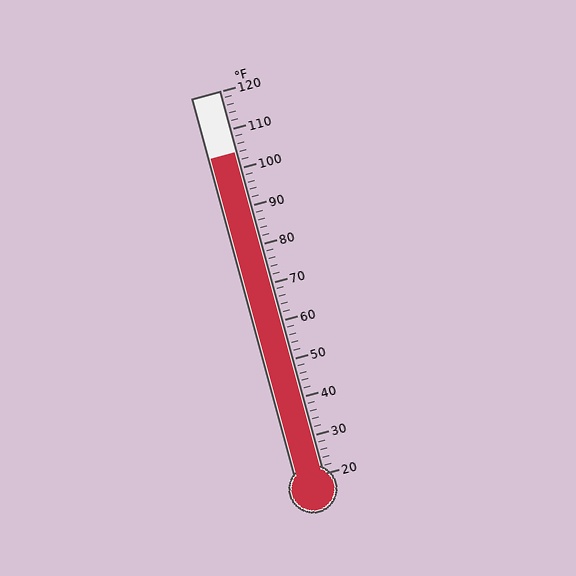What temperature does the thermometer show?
The thermometer shows approximately 104°F.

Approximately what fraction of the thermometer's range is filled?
The thermometer is filled to approximately 85% of its range.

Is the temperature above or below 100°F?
The temperature is above 100°F.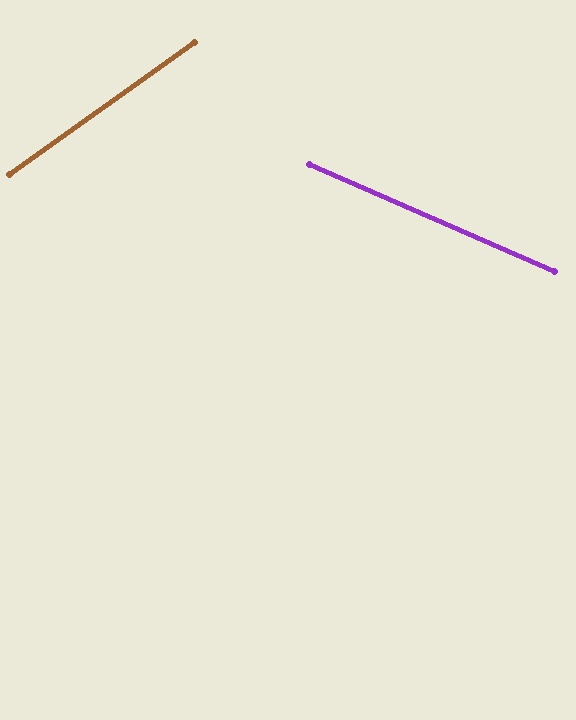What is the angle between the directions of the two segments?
Approximately 59 degrees.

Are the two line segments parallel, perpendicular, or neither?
Neither parallel nor perpendicular — they differ by about 59°.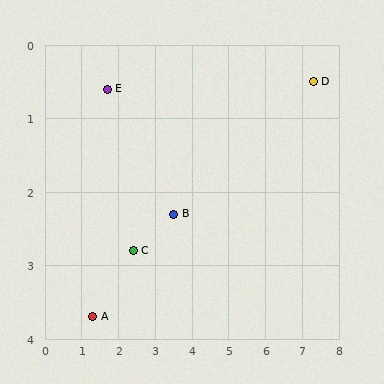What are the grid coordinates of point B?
Point B is at approximately (3.5, 2.3).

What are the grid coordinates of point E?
Point E is at approximately (1.7, 0.6).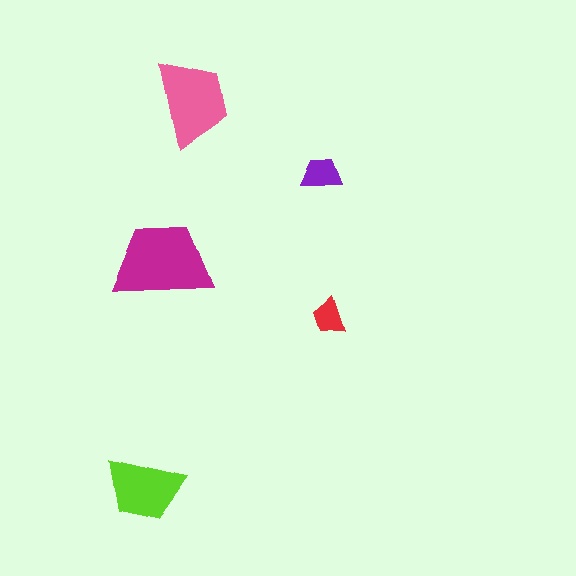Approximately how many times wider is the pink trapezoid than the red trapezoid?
About 2.5 times wider.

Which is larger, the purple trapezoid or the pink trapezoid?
The pink one.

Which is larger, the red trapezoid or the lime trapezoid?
The lime one.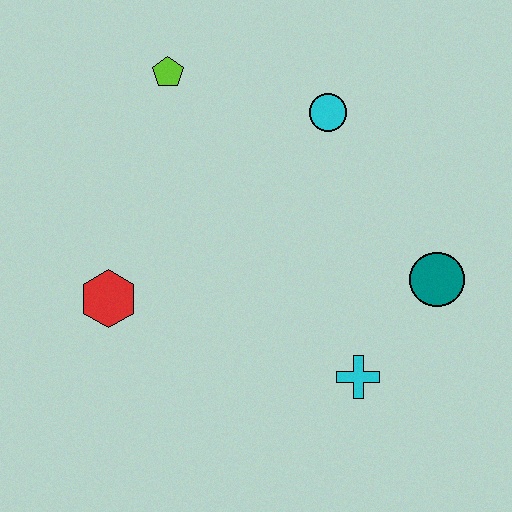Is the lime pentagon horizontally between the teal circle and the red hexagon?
Yes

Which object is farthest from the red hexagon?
The teal circle is farthest from the red hexagon.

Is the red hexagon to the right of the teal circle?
No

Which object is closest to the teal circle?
The cyan cross is closest to the teal circle.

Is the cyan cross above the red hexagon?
No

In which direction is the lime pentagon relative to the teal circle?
The lime pentagon is to the left of the teal circle.